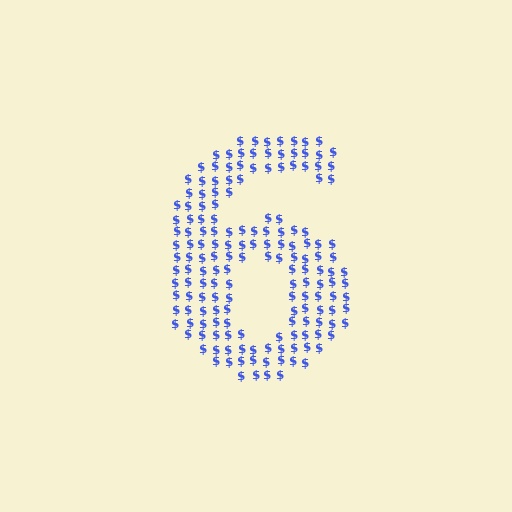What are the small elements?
The small elements are dollar signs.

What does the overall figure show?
The overall figure shows the digit 6.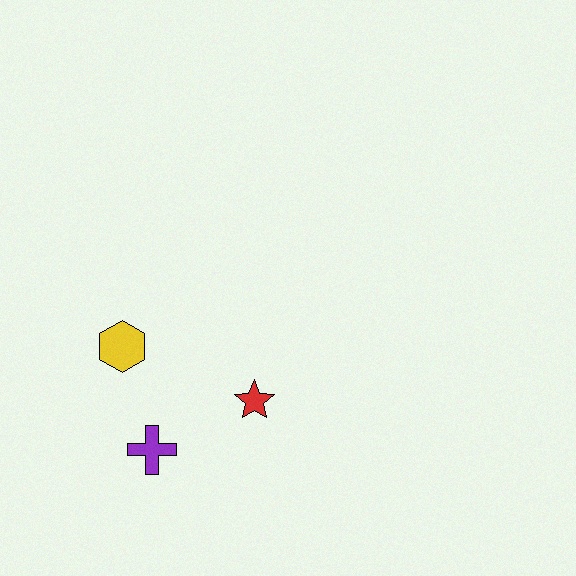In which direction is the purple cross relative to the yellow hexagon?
The purple cross is below the yellow hexagon.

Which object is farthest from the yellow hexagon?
The red star is farthest from the yellow hexagon.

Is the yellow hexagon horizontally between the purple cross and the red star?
No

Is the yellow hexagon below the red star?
No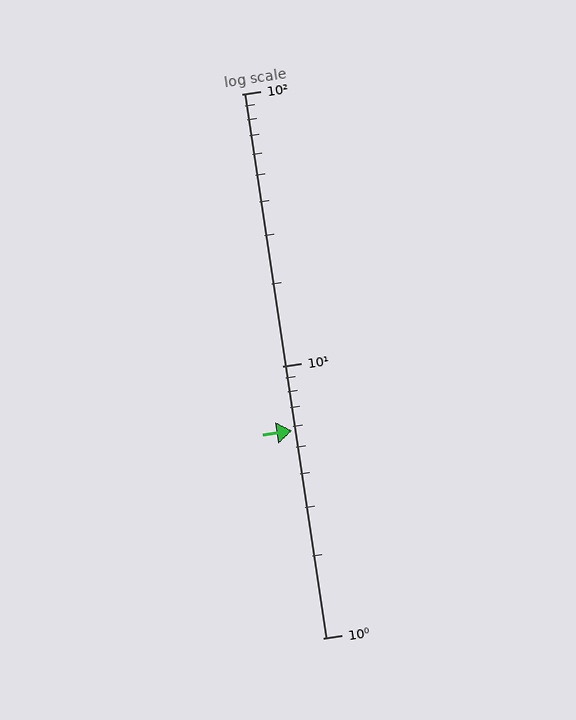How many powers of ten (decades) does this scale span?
The scale spans 2 decades, from 1 to 100.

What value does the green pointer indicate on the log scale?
The pointer indicates approximately 5.8.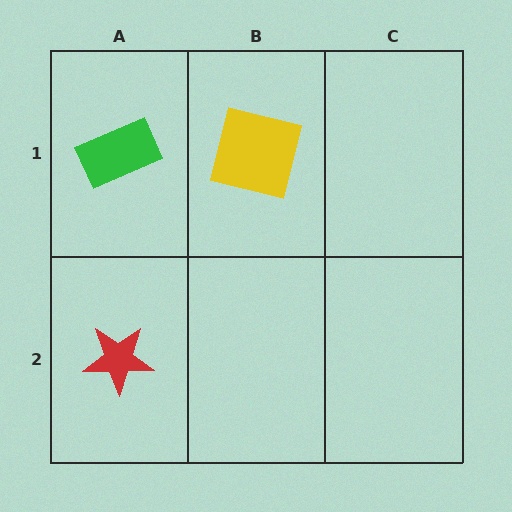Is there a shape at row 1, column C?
No, that cell is empty.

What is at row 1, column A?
A green rectangle.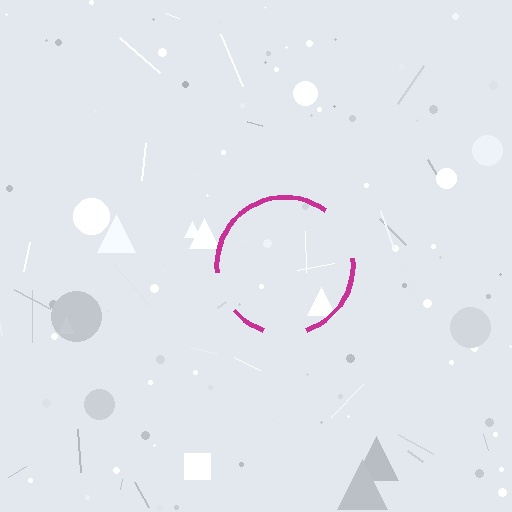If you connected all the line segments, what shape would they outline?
They would outline a circle.